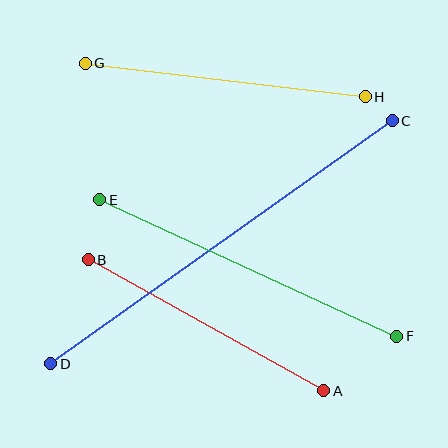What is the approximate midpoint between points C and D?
The midpoint is at approximately (221, 242) pixels.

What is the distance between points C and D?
The distance is approximately 419 pixels.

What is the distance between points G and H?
The distance is approximately 282 pixels.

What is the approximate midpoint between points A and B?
The midpoint is at approximately (206, 325) pixels.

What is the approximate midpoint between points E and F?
The midpoint is at approximately (248, 268) pixels.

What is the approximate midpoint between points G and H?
The midpoint is at approximately (225, 80) pixels.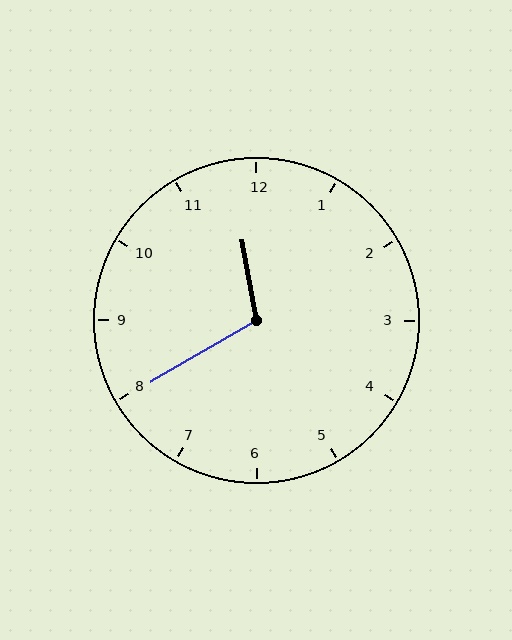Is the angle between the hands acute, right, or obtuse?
It is obtuse.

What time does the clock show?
11:40.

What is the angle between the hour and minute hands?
Approximately 110 degrees.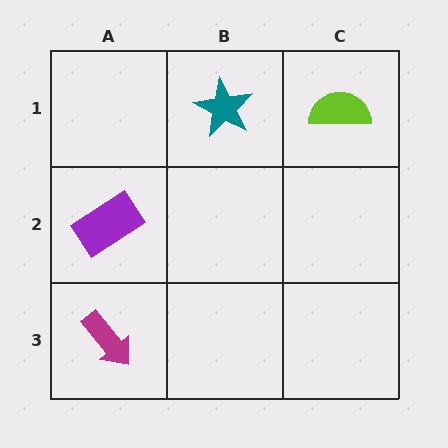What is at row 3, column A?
A magenta arrow.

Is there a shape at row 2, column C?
No, that cell is empty.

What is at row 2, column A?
A purple rectangle.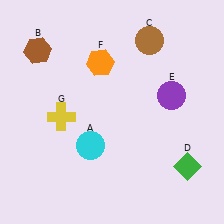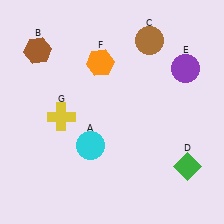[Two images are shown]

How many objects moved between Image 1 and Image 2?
1 object moved between the two images.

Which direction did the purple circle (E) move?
The purple circle (E) moved up.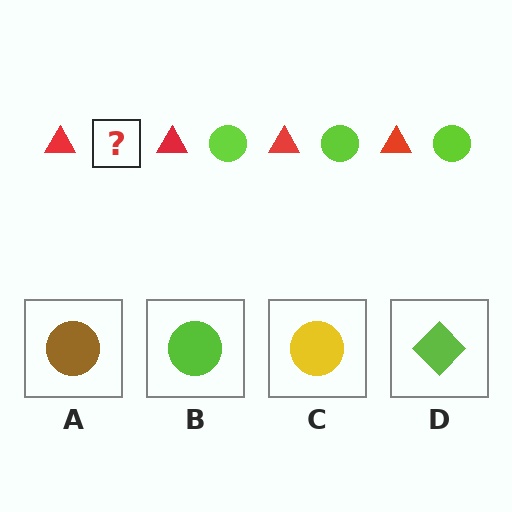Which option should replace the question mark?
Option B.